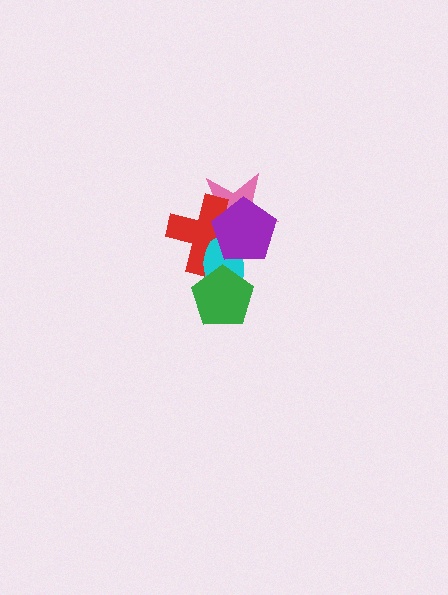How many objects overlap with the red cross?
4 objects overlap with the red cross.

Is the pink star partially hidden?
Yes, it is partially covered by another shape.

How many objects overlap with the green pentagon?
2 objects overlap with the green pentagon.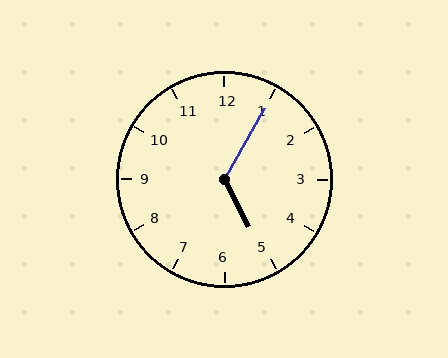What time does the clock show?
5:05.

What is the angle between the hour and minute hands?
Approximately 122 degrees.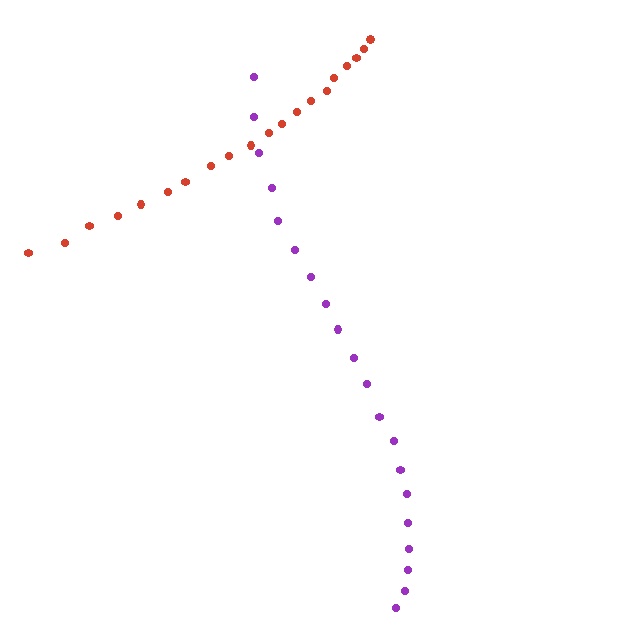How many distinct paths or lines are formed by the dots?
There are 2 distinct paths.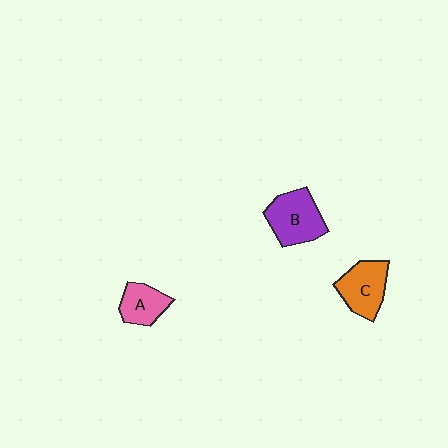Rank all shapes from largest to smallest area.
From largest to smallest: B (purple), C (orange), A (pink).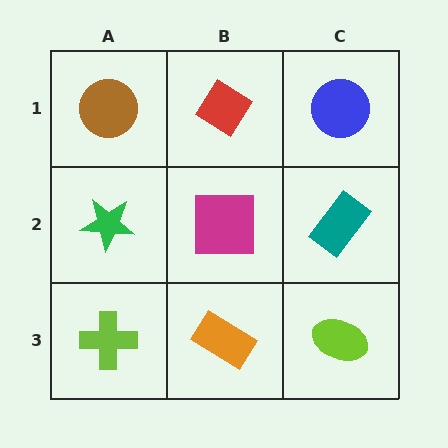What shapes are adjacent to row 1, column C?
A teal rectangle (row 2, column C), a red diamond (row 1, column B).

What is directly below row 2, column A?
A lime cross.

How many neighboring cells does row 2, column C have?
3.